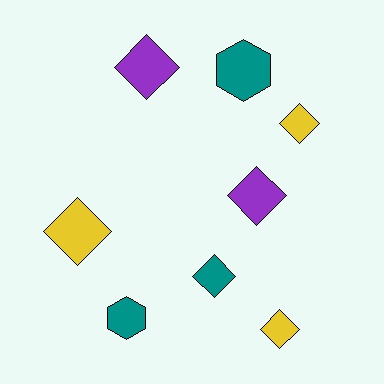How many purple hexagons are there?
There are no purple hexagons.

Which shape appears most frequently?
Diamond, with 6 objects.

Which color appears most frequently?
Yellow, with 3 objects.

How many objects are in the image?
There are 8 objects.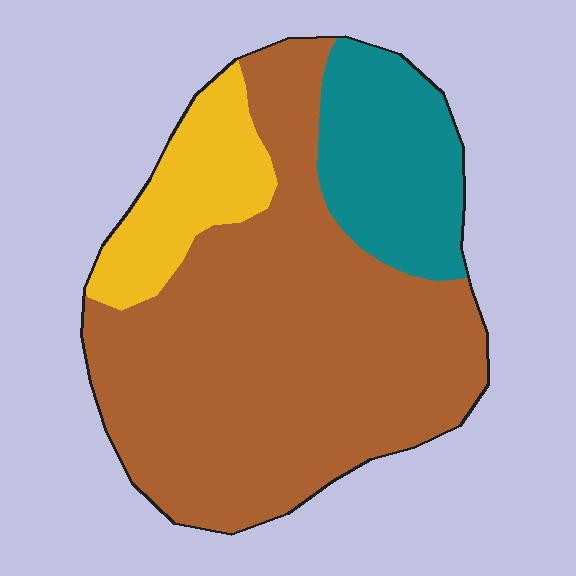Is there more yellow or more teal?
Teal.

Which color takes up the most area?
Brown, at roughly 65%.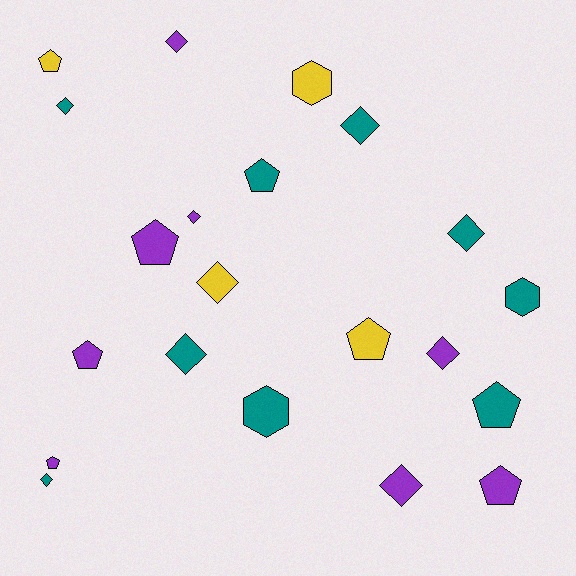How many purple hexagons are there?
There are no purple hexagons.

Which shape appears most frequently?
Diamond, with 10 objects.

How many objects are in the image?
There are 21 objects.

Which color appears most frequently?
Teal, with 9 objects.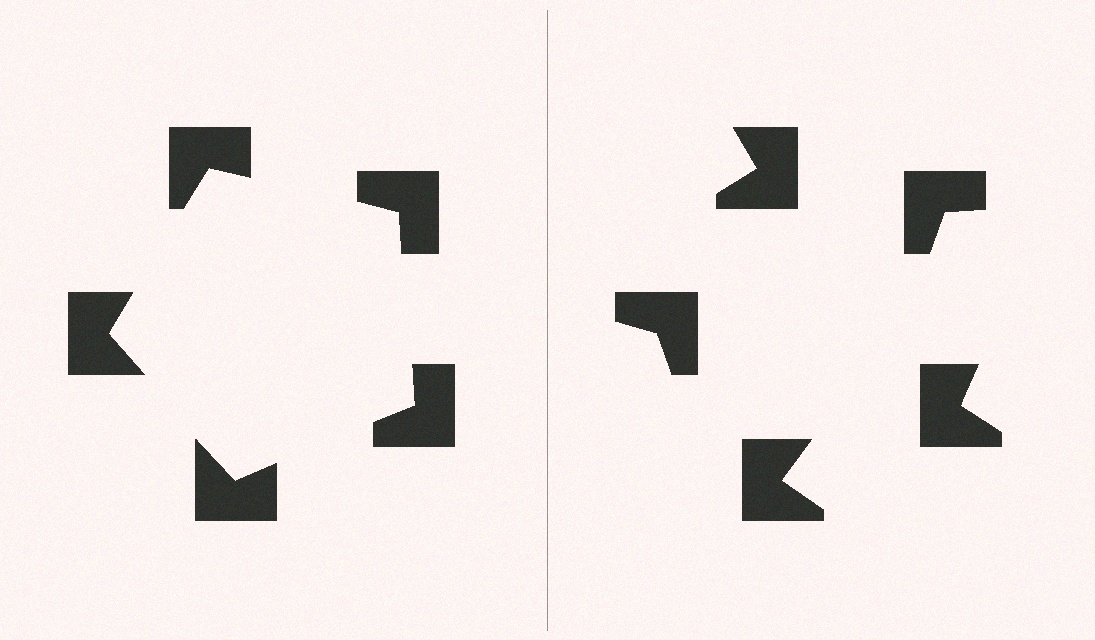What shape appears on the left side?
An illusory pentagon.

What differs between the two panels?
The notched squares are positioned identically on both sides; only the wedge orientations differ. On the left they align to a pentagon; on the right they are misaligned.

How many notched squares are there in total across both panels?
10 — 5 on each side.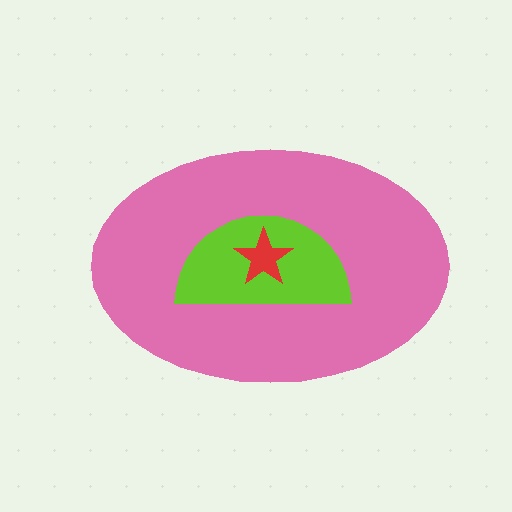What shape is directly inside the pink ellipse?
The lime semicircle.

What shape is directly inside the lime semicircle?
The red star.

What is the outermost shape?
The pink ellipse.